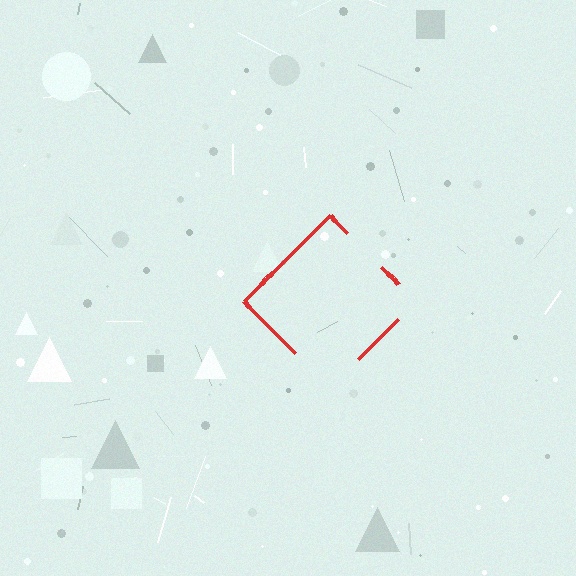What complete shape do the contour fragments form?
The contour fragments form a diamond.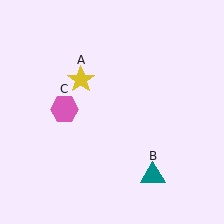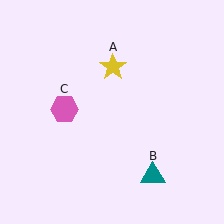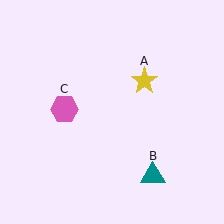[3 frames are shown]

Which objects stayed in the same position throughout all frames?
Teal triangle (object B) and pink hexagon (object C) remained stationary.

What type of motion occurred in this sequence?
The yellow star (object A) rotated clockwise around the center of the scene.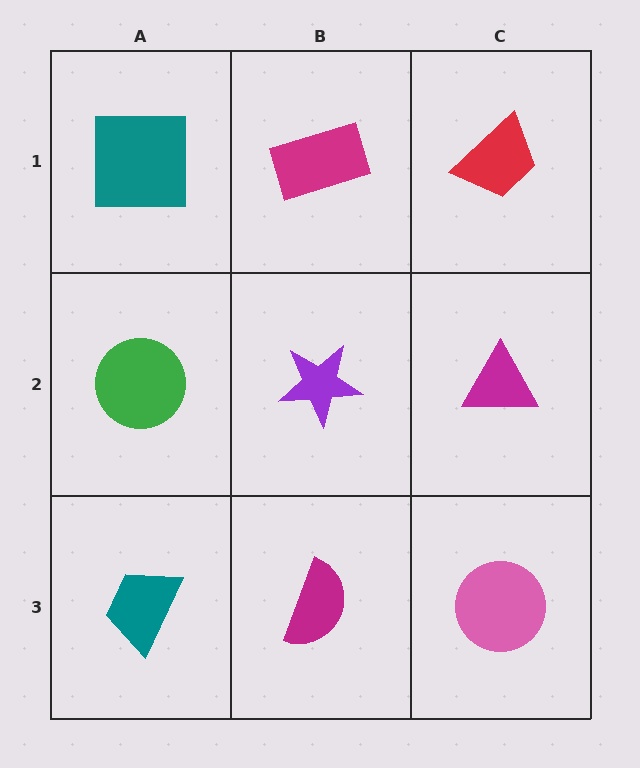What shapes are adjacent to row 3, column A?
A green circle (row 2, column A), a magenta semicircle (row 3, column B).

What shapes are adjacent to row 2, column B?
A magenta rectangle (row 1, column B), a magenta semicircle (row 3, column B), a green circle (row 2, column A), a magenta triangle (row 2, column C).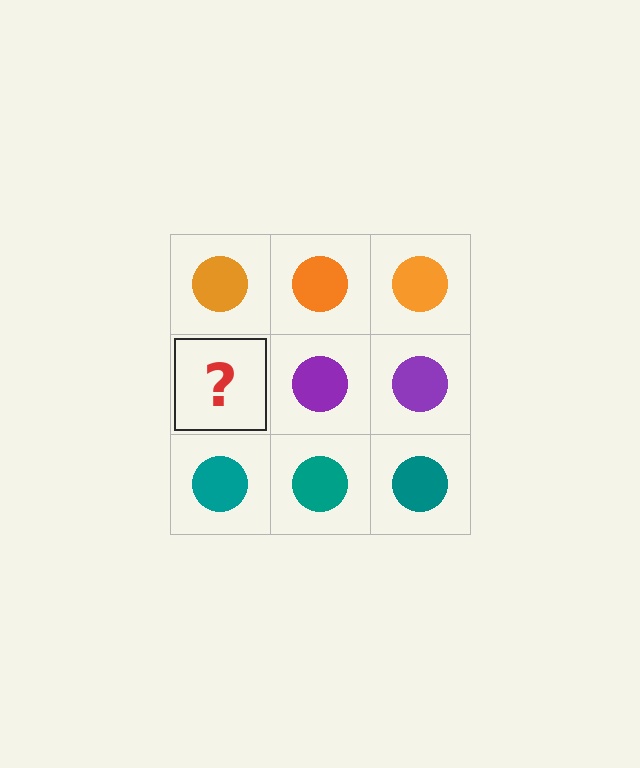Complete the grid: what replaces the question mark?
The question mark should be replaced with a purple circle.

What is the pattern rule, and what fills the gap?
The rule is that each row has a consistent color. The gap should be filled with a purple circle.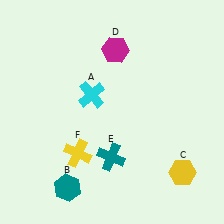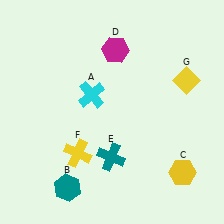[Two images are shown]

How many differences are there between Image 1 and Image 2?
There is 1 difference between the two images.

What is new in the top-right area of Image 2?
A yellow diamond (G) was added in the top-right area of Image 2.